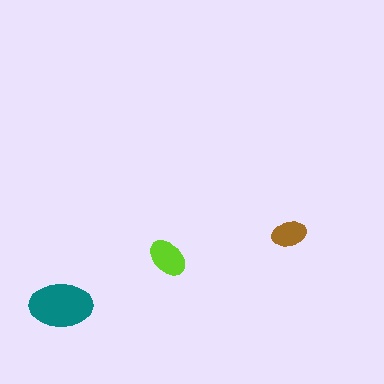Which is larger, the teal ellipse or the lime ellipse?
The teal one.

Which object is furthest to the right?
The brown ellipse is rightmost.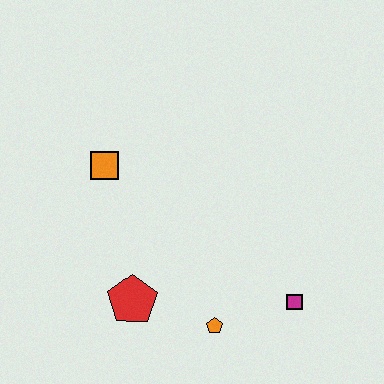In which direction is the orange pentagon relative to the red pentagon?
The orange pentagon is to the right of the red pentagon.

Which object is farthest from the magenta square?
The orange square is farthest from the magenta square.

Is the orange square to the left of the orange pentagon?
Yes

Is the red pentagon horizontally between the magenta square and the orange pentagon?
No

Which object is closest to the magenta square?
The orange pentagon is closest to the magenta square.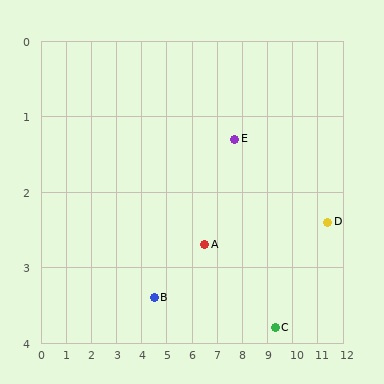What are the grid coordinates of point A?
Point A is at approximately (6.5, 2.7).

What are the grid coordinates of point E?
Point E is at approximately (7.7, 1.3).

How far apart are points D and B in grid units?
Points D and B are about 7.0 grid units apart.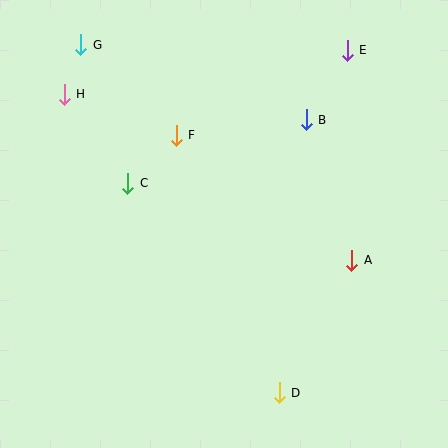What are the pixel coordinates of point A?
Point A is at (352, 261).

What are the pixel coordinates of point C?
Point C is at (128, 183).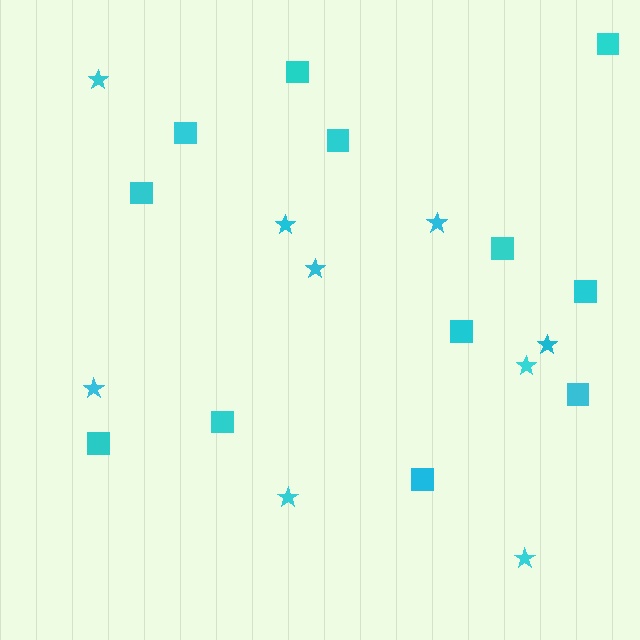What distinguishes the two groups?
There are 2 groups: one group of stars (9) and one group of squares (12).